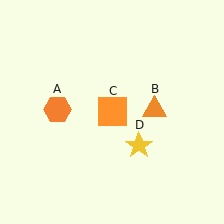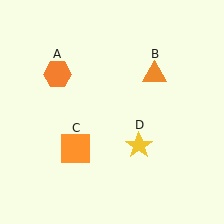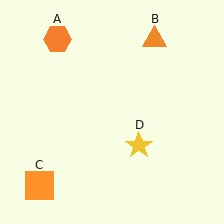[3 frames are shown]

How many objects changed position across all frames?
3 objects changed position: orange hexagon (object A), orange triangle (object B), orange square (object C).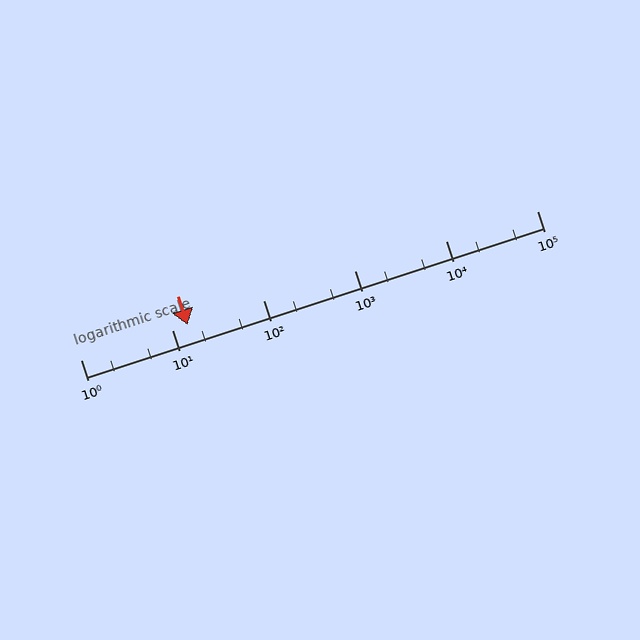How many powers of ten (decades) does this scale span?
The scale spans 5 decades, from 1 to 100000.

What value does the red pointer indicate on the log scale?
The pointer indicates approximately 15.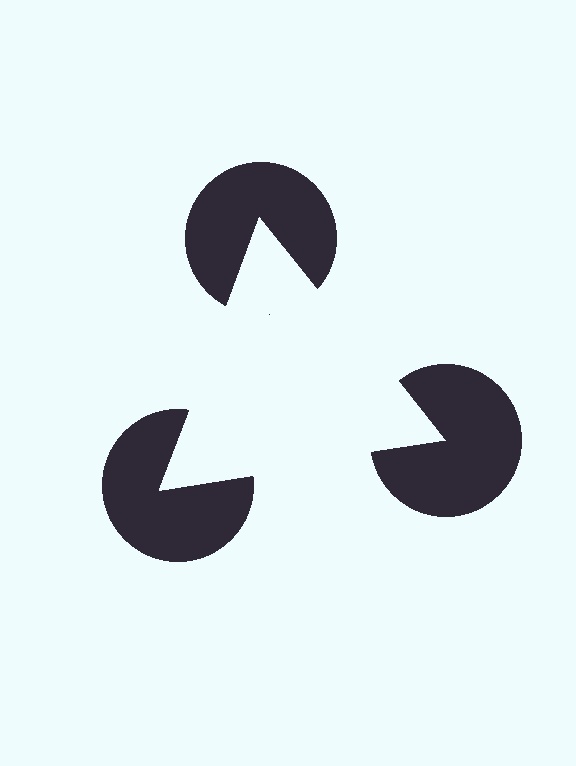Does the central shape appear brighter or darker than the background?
It typically appears slightly brighter than the background, even though no actual brightness change is drawn.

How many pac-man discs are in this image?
There are 3 — one at each vertex of the illusory triangle.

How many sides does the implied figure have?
3 sides.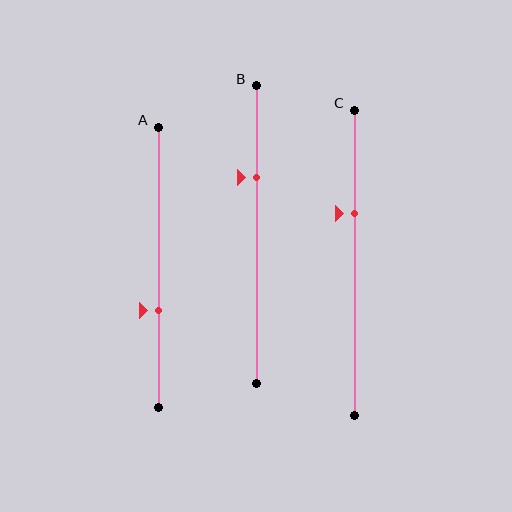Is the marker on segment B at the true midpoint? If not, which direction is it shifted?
No, the marker on segment B is shifted upward by about 19% of the segment length.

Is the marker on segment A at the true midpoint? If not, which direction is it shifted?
No, the marker on segment A is shifted downward by about 15% of the segment length.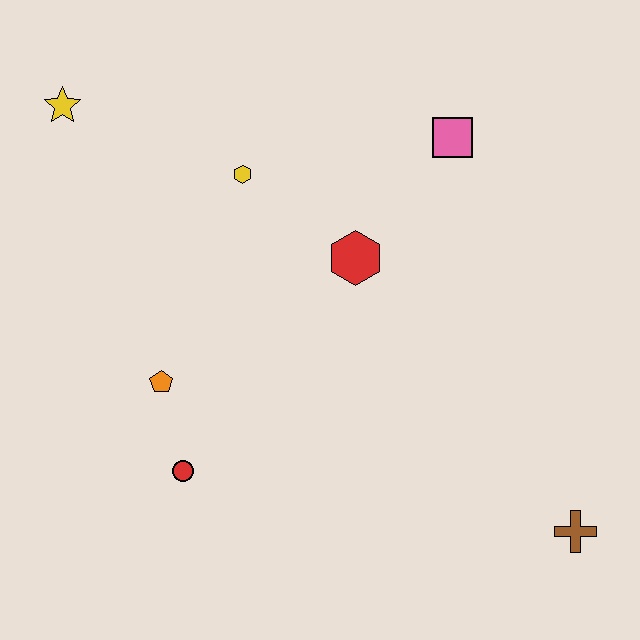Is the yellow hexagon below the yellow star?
Yes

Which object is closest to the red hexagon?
The yellow hexagon is closest to the red hexagon.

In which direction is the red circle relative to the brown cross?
The red circle is to the left of the brown cross.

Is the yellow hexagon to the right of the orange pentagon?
Yes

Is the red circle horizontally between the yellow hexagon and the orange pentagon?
Yes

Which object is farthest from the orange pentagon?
The brown cross is farthest from the orange pentagon.